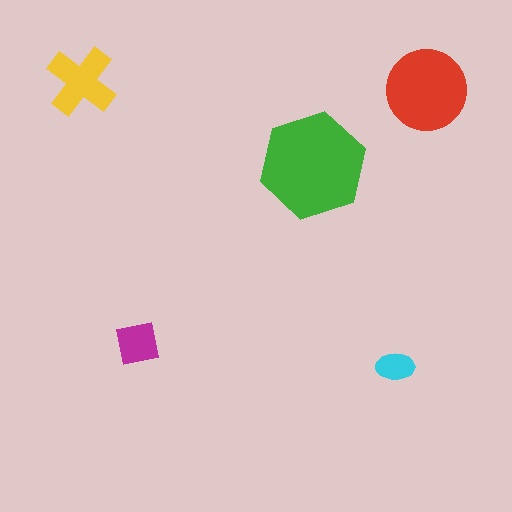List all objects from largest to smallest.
The green hexagon, the red circle, the yellow cross, the magenta square, the cyan ellipse.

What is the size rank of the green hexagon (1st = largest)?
1st.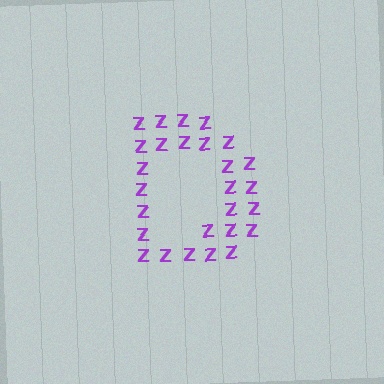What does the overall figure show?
The overall figure shows the letter D.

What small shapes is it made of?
It is made of small letter Z's.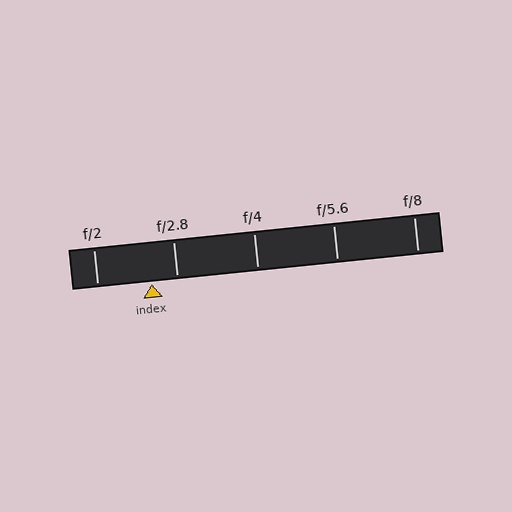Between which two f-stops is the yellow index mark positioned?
The index mark is between f/2 and f/2.8.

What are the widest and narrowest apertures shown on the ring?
The widest aperture shown is f/2 and the narrowest is f/8.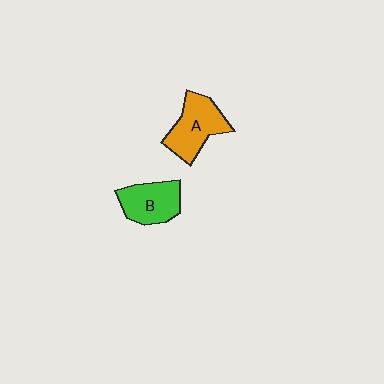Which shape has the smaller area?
Shape B (green).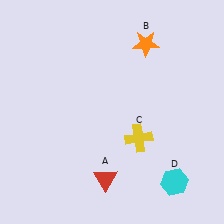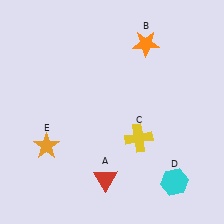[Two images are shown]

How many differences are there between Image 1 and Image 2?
There is 1 difference between the two images.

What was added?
An orange star (E) was added in Image 2.